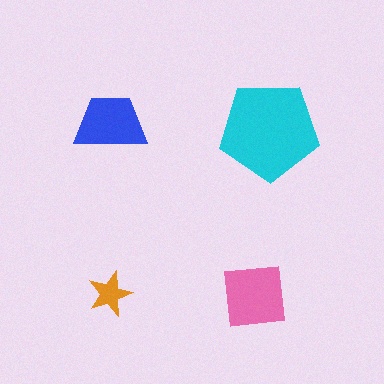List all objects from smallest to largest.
The orange star, the blue trapezoid, the pink square, the cyan pentagon.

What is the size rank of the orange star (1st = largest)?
4th.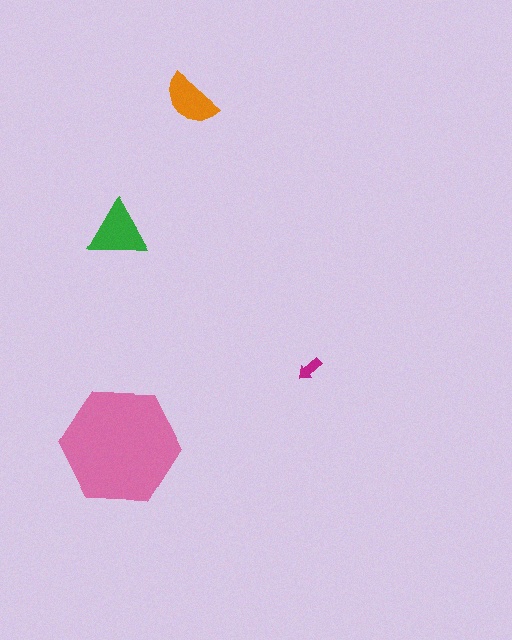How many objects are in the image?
There are 4 objects in the image.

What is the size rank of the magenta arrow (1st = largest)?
4th.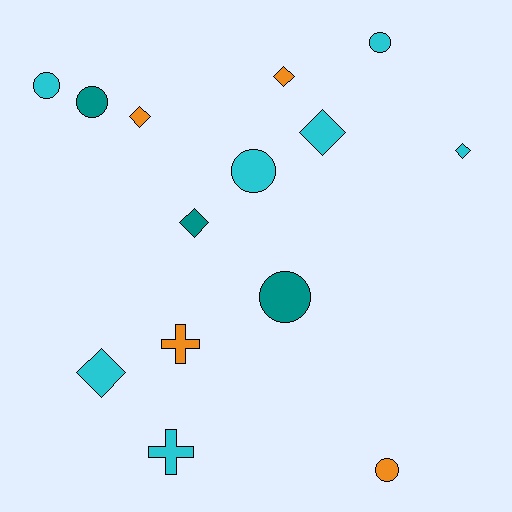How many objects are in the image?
There are 14 objects.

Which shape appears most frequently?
Circle, with 6 objects.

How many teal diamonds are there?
There is 1 teal diamond.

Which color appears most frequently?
Cyan, with 7 objects.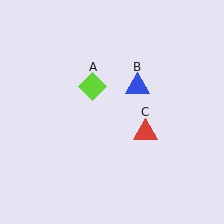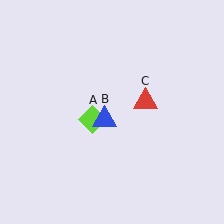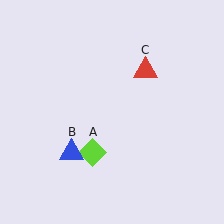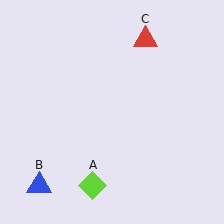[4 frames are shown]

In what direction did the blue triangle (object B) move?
The blue triangle (object B) moved down and to the left.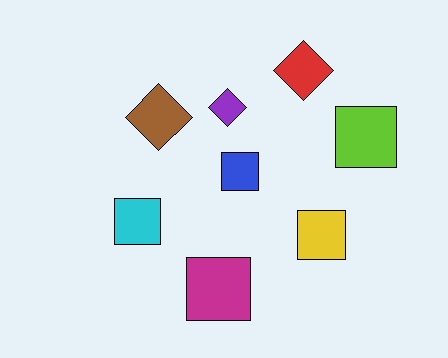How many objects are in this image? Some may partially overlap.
There are 8 objects.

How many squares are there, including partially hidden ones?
There are 5 squares.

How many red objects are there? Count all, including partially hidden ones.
There is 1 red object.